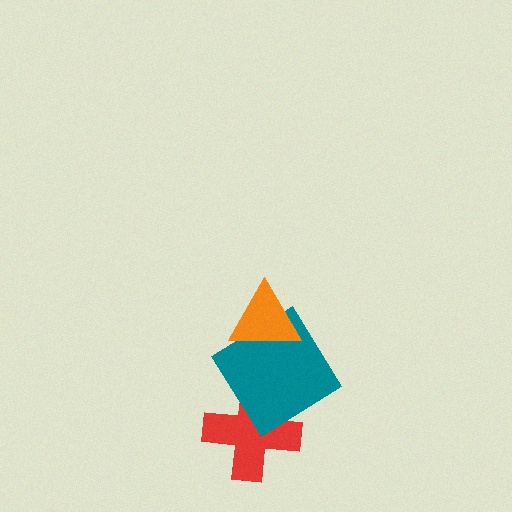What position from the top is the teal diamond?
The teal diamond is 2nd from the top.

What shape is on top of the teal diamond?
The orange triangle is on top of the teal diamond.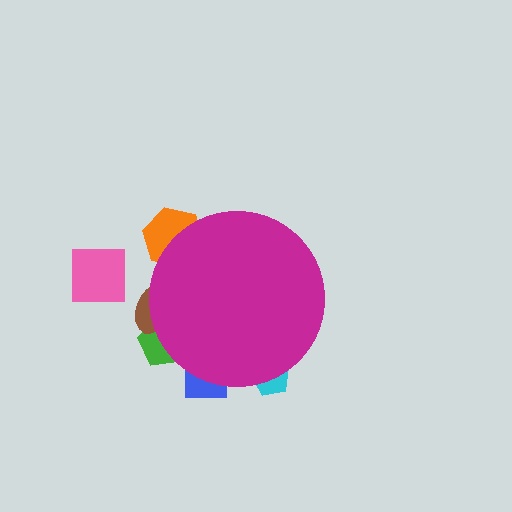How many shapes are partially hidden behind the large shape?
5 shapes are partially hidden.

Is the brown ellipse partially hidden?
Yes, the brown ellipse is partially hidden behind the magenta circle.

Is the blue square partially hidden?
Yes, the blue square is partially hidden behind the magenta circle.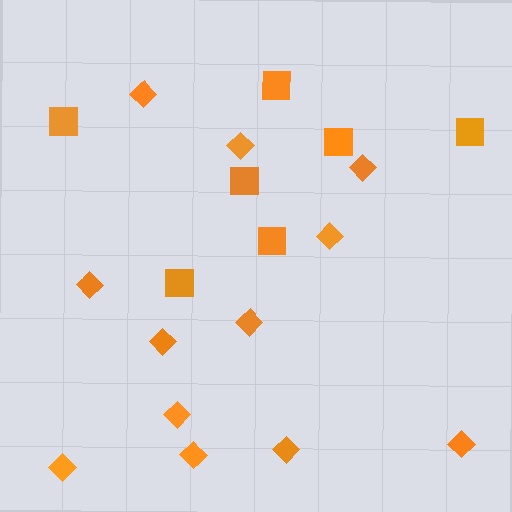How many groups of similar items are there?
There are 2 groups: one group of squares (7) and one group of diamonds (12).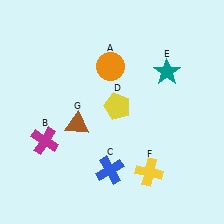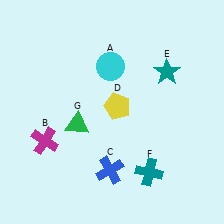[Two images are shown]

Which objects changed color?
A changed from orange to cyan. F changed from yellow to teal. G changed from brown to green.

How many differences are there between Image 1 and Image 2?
There are 3 differences between the two images.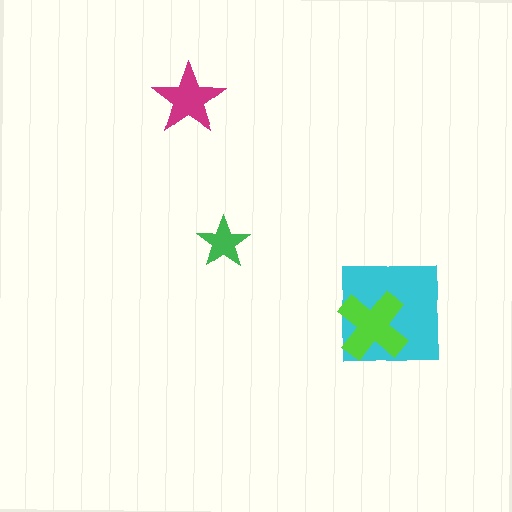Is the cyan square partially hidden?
Yes, it is partially covered by another shape.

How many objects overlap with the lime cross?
1 object overlaps with the lime cross.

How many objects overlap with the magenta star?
0 objects overlap with the magenta star.